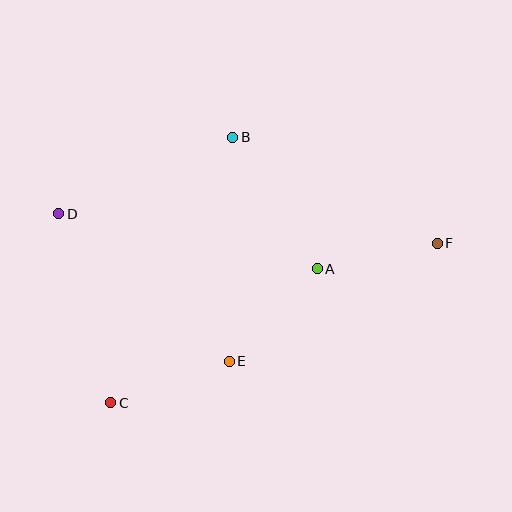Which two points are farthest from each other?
Points D and F are farthest from each other.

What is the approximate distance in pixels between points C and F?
The distance between C and F is approximately 363 pixels.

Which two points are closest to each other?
Points A and F are closest to each other.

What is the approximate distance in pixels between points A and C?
The distance between A and C is approximately 246 pixels.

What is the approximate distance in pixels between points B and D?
The distance between B and D is approximately 190 pixels.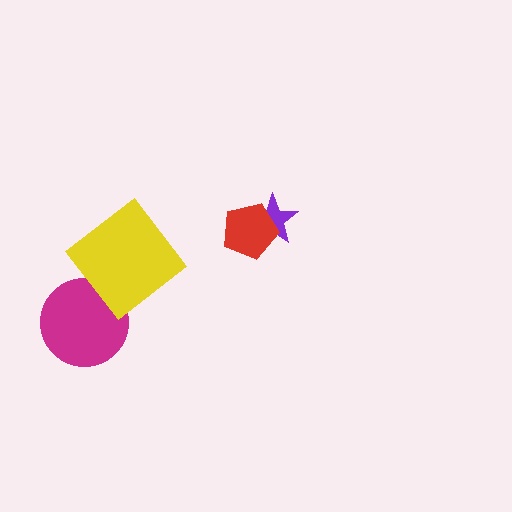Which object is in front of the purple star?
The red pentagon is in front of the purple star.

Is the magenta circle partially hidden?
Yes, it is partially covered by another shape.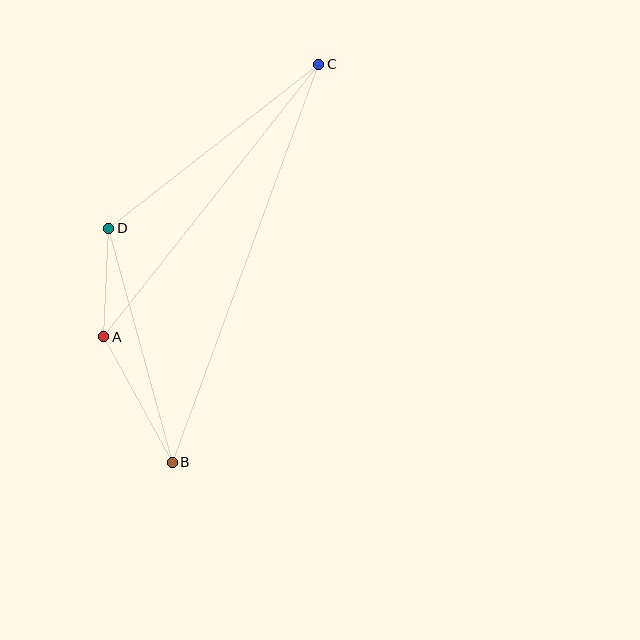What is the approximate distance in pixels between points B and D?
The distance between B and D is approximately 242 pixels.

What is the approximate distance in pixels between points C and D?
The distance between C and D is approximately 266 pixels.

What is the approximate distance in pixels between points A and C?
The distance between A and C is approximately 347 pixels.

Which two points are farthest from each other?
Points B and C are farthest from each other.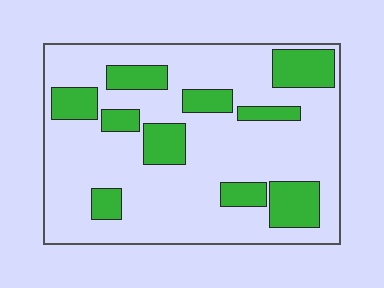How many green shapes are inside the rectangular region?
10.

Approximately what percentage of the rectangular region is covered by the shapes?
Approximately 25%.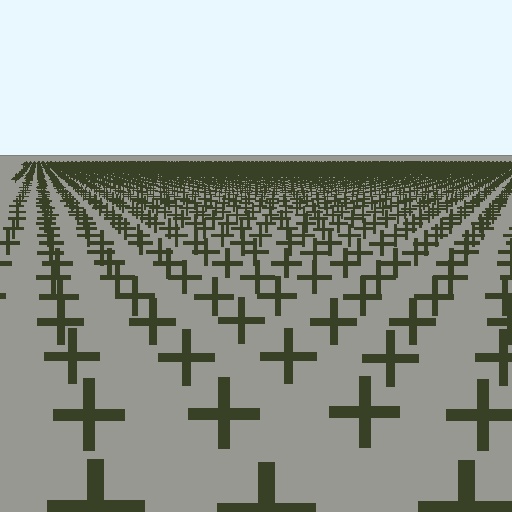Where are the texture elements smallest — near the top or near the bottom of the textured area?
Near the top.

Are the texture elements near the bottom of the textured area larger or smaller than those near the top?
Larger. Near the bottom, elements are closer to the viewer and appear at a bigger on-screen size.